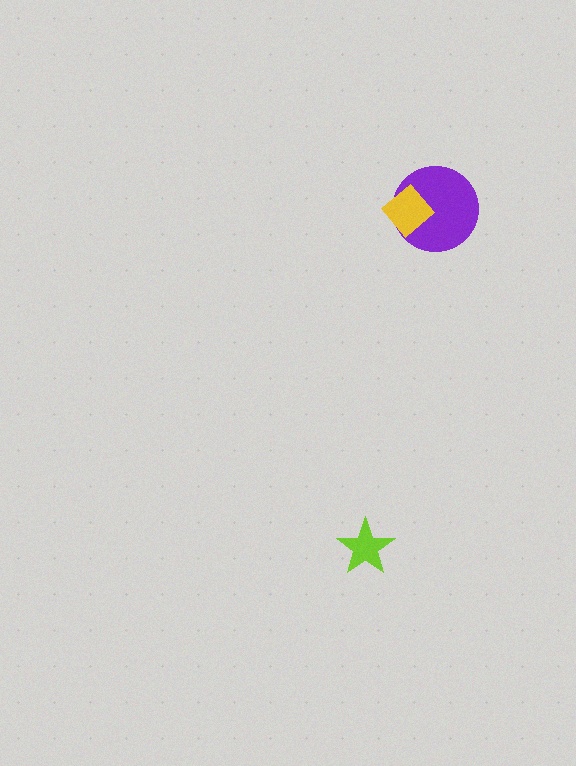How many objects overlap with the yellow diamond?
1 object overlaps with the yellow diamond.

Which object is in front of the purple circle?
The yellow diamond is in front of the purple circle.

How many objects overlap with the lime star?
0 objects overlap with the lime star.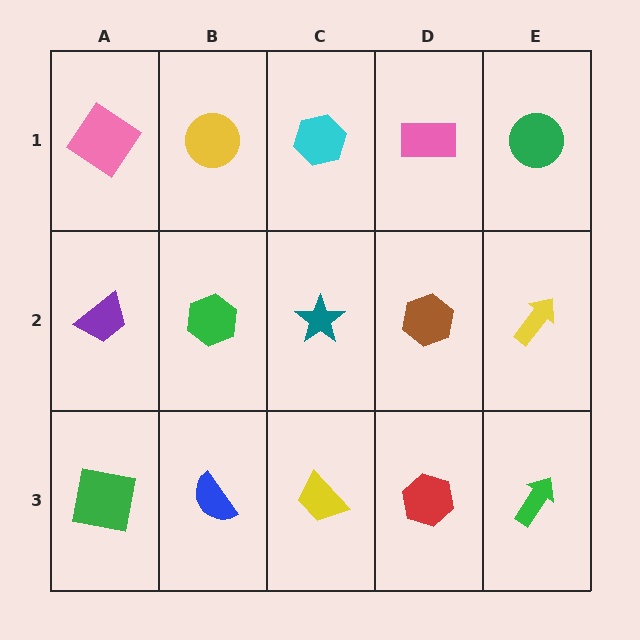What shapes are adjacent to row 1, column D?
A brown hexagon (row 2, column D), a cyan hexagon (row 1, column C), a green circle (row 1, column E).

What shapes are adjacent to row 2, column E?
A green circle (row 1, column E), a green arrow (row 3, column E), a brown hexagon (row 2, column D).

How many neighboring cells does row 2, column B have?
4.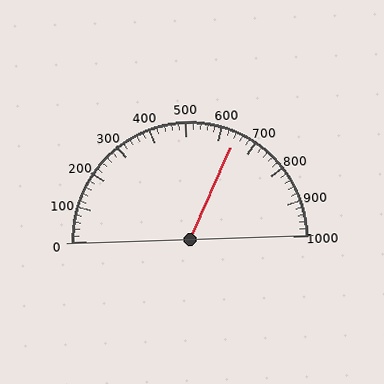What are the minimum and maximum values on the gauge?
The gauge ranges from 0 to 1000.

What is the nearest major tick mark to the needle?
The nearest major tick mark is 600.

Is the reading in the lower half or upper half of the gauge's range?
The reading is in the upper half of the range (0 to 1000).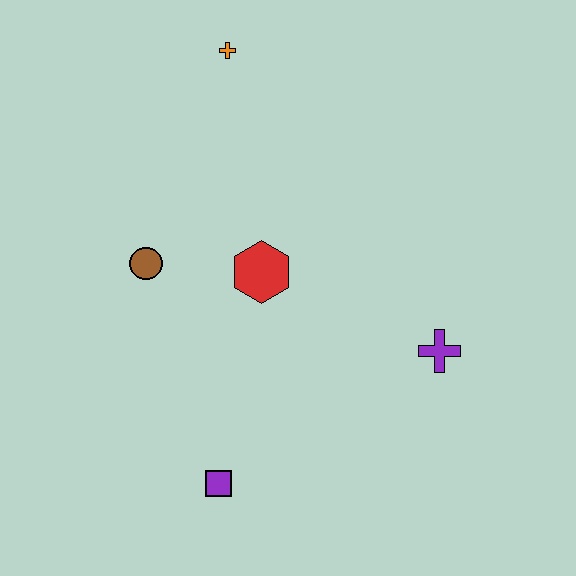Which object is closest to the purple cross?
The red hexagon is closest to the purple cross.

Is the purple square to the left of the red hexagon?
Yes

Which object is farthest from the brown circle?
The purple cross is farthest from the brown circle.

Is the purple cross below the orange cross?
Yes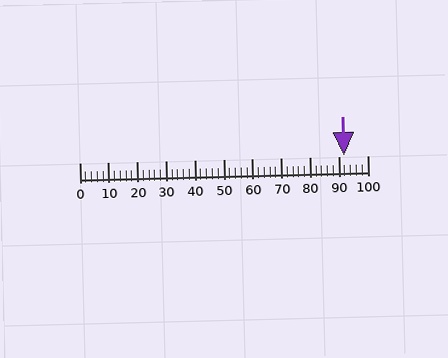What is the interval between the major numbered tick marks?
The major tick marks are spaced 10 units apart.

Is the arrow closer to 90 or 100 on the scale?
The arrow is closer to 90.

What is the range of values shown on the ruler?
The ruler shows values from 0 to 100.